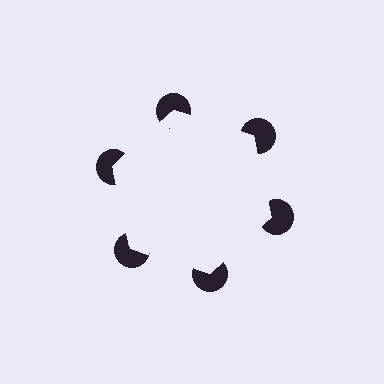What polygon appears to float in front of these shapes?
An illusory hexagon — its edges are inferred from the aligned wedge cuts in the pac-man discs, not physically drawn.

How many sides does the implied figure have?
6 sides.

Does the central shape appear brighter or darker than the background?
It typically appears slightly brighter than the background, even though no actual brightness change is drawn.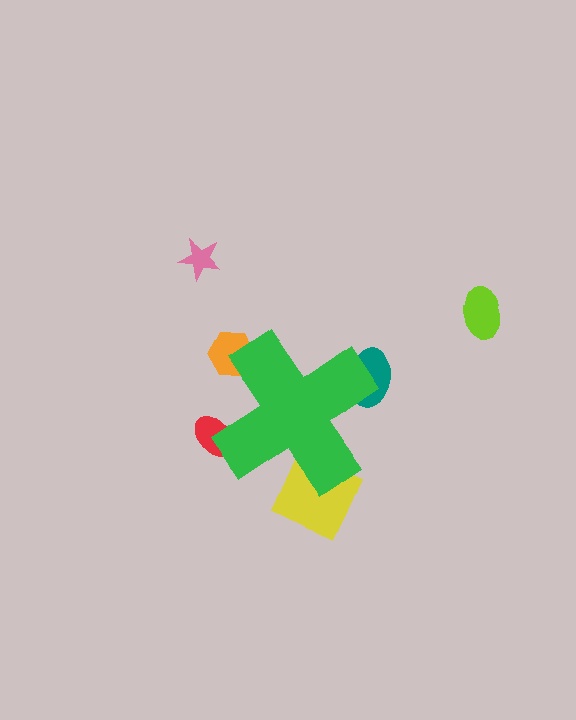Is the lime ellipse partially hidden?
No, the lime ellipse is fully visible.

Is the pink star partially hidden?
No, the pink star is fully visible.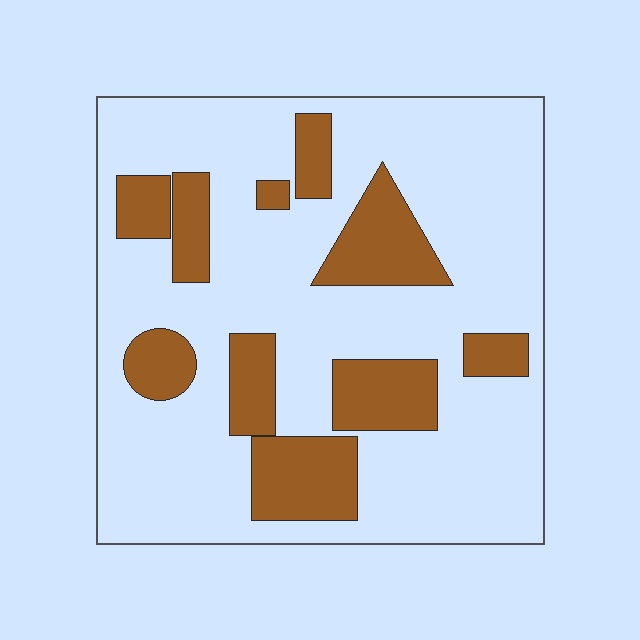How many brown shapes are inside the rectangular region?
10.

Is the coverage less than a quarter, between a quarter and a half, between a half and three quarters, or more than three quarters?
Less than a quarter.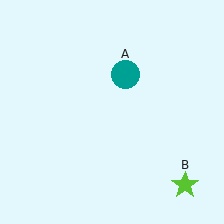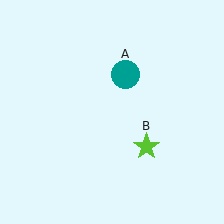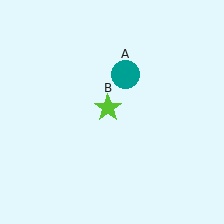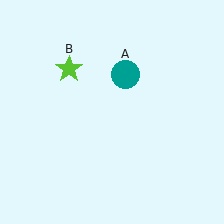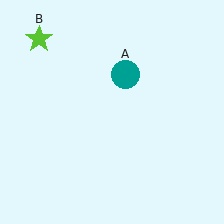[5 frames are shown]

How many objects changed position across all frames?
1 object changed position: lime star (object B).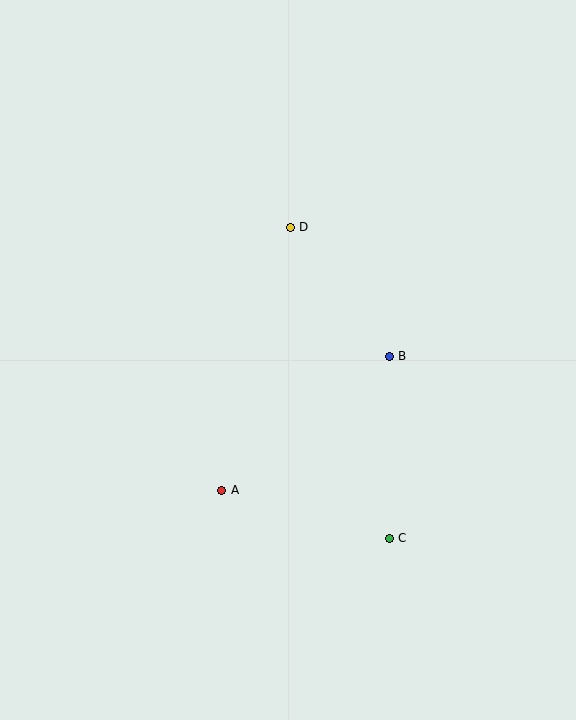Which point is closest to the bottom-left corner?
Point A is closest to the bottom-left corner.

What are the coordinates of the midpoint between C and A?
The midpoint between C and A is at (305, 514).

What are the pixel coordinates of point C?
Point C is at (389, 538).